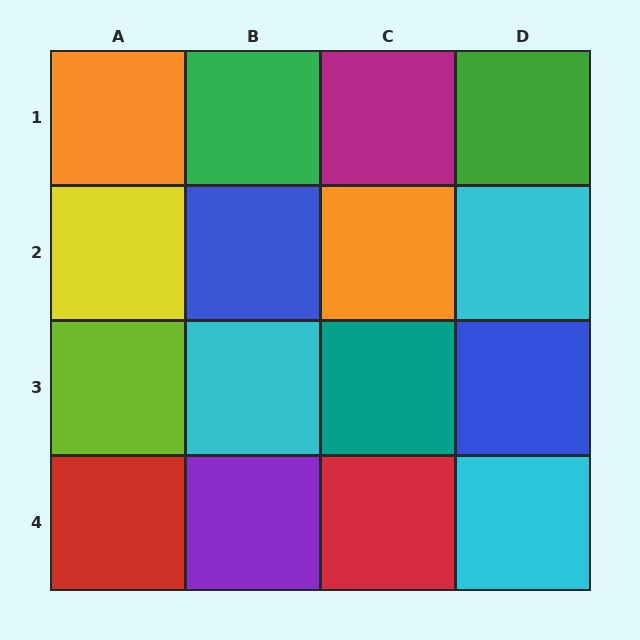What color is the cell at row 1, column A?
Orange.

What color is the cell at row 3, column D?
Blue.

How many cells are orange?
2 cells are orange.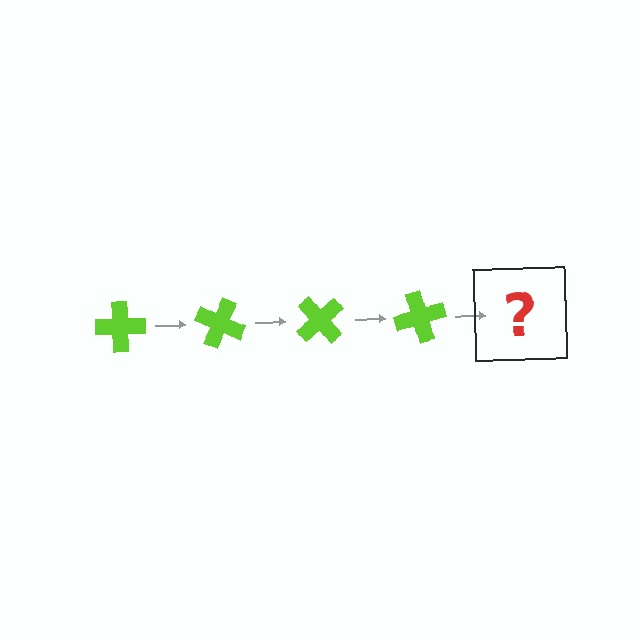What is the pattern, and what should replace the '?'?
The pattern is that the cross rotates 25 degrees each step. The '?' should be a lime cross rotated 100 degrees.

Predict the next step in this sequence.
The next step is a lime cross rotated 100 degrees.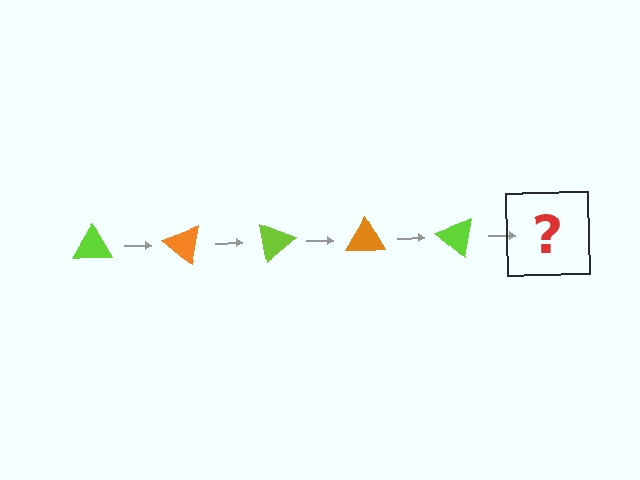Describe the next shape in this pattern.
It should be an orange triangle, rotated 200 degrees from the start.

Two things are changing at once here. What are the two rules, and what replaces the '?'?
The two rules are that it rotates 40 degrees each step and the color cycles through lime and orange. The '?' should be an orange triangle, rotated 200 degrees from the start.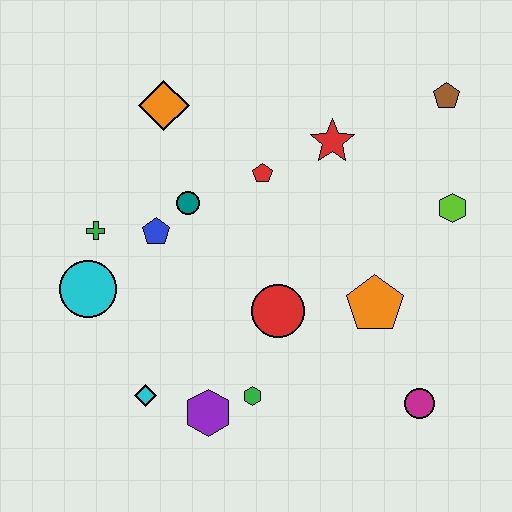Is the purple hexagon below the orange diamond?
Yes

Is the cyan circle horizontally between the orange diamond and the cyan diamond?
No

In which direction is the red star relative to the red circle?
The red star is above the red circle.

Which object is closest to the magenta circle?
The orange pentagon is closest to the magenta circle.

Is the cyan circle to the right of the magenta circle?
No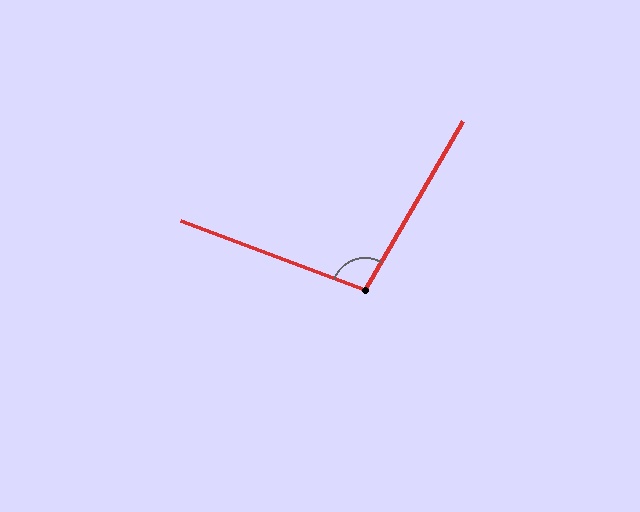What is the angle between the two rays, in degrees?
Approximately 99 degrees.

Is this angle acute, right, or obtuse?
It is obtuse.